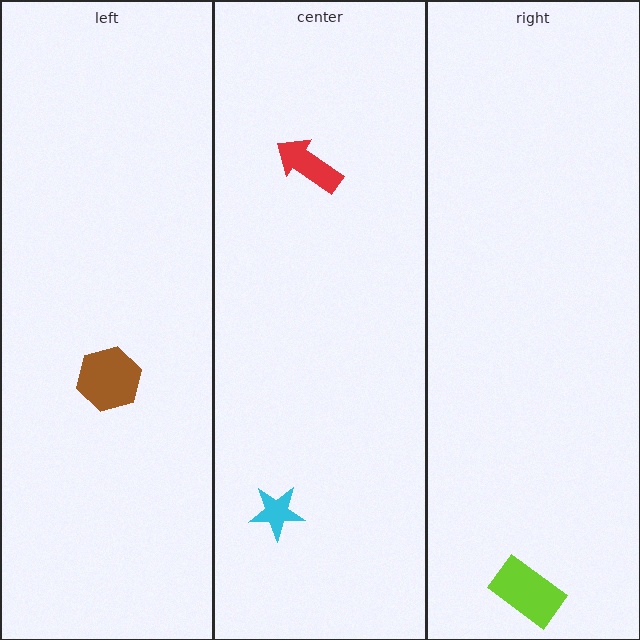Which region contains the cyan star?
The center region.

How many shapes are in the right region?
1.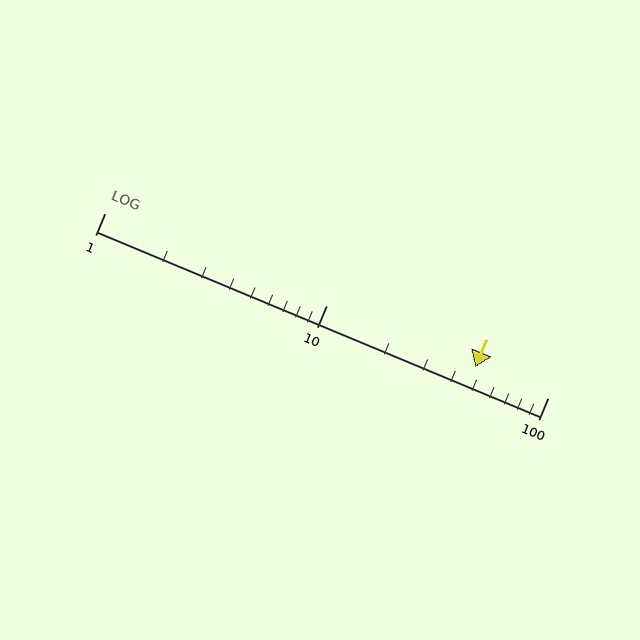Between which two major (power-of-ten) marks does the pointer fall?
The pointer is between 10 and 100.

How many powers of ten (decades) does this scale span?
The scale spans 2 decades, from 1 to 100.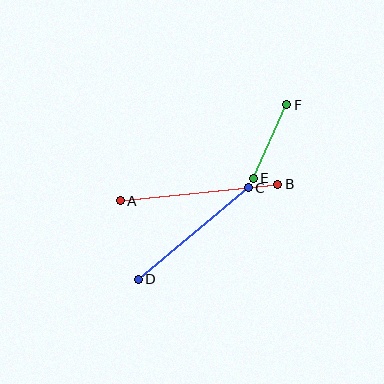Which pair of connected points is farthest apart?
Points A and B are farthest apart.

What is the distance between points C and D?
The distance is approximately 143 pixels.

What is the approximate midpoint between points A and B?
The midpoint is at approximately (199, 193) pixels.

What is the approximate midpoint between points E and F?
The midpoint is at approximately (270, 142) pixels.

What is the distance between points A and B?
The distance is approximately 158 pixels.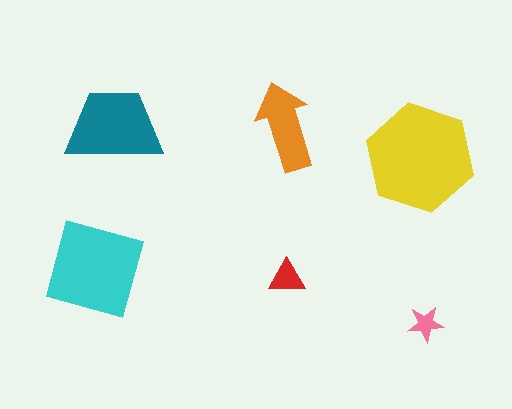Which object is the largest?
The yellow hexagon.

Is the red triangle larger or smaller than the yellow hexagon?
Smaller.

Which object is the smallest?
The pink star.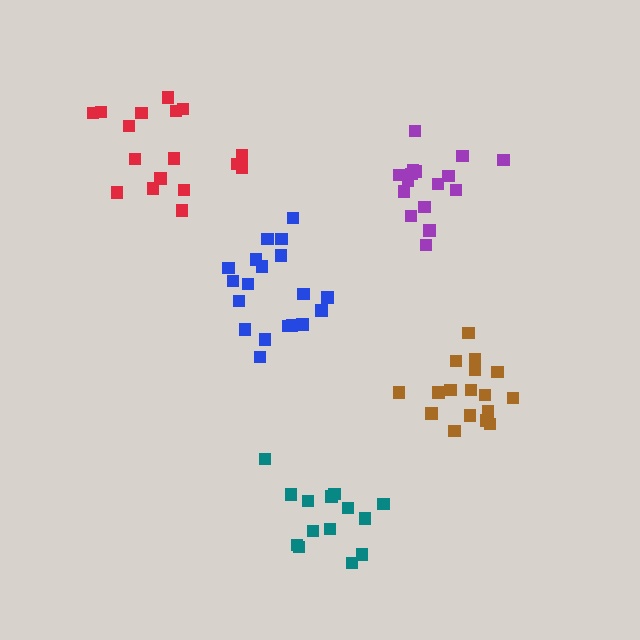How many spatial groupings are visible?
There are 5 spatial groupings.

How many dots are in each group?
Group 1: 16 dots, Group 2: 17 dots, Group 3: 17 dots, Group 4: 20 dots, Group 5: 14 dots (84 total).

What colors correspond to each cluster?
The clusters are colored: purple, brown, red, blue, teal.